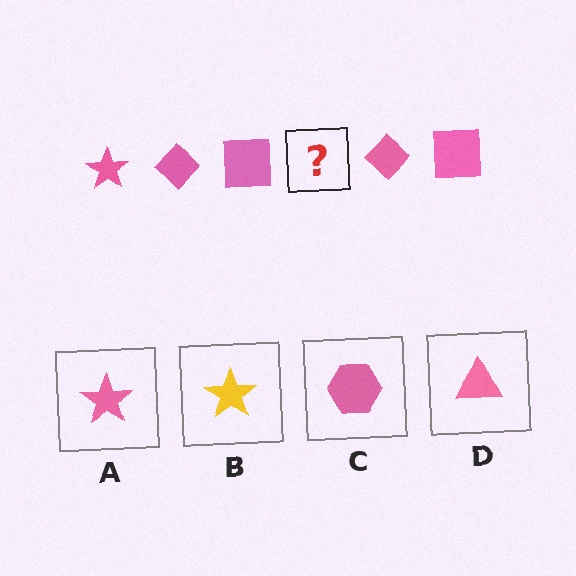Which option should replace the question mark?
Option A.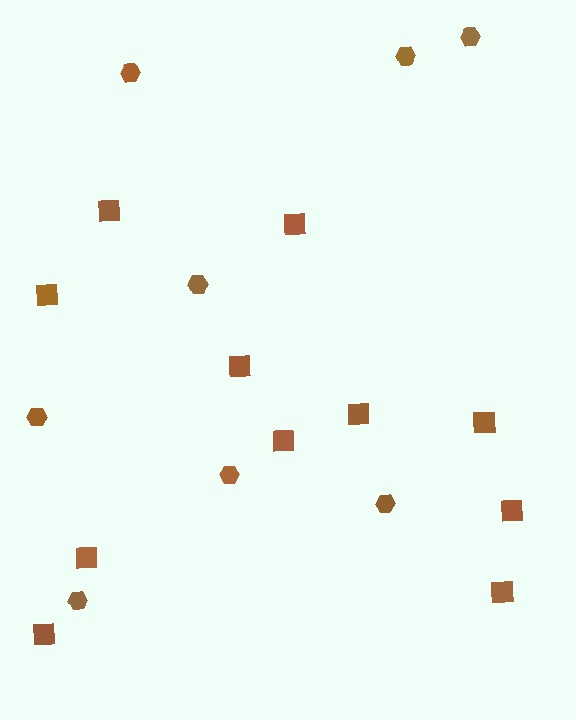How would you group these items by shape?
There are 2 groups: one group of squares (11) and one group of hexagons (8).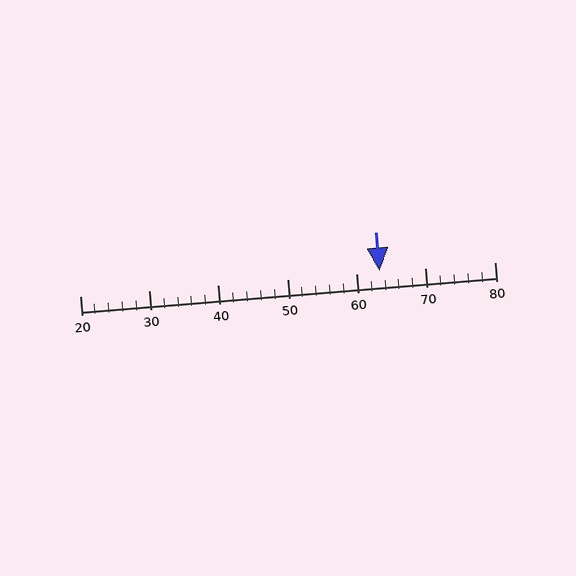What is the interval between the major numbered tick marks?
The major tick marks are spaced 10 units apart.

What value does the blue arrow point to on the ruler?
The blue arrow points to approximately 63.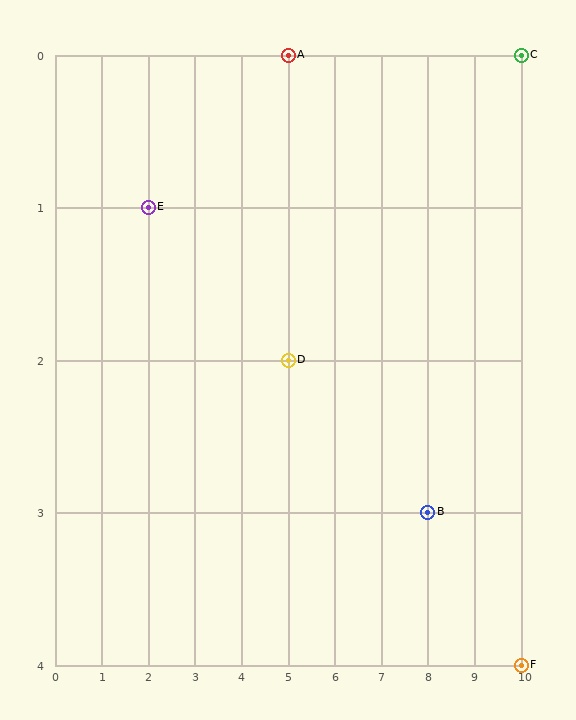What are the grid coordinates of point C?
Point C is at grid coordinates (10, 0).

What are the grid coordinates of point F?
Point F is at grid coordinates (10, 4).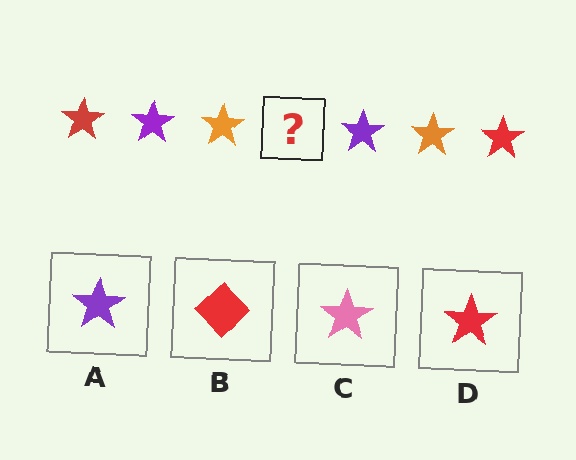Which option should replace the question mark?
Option D.